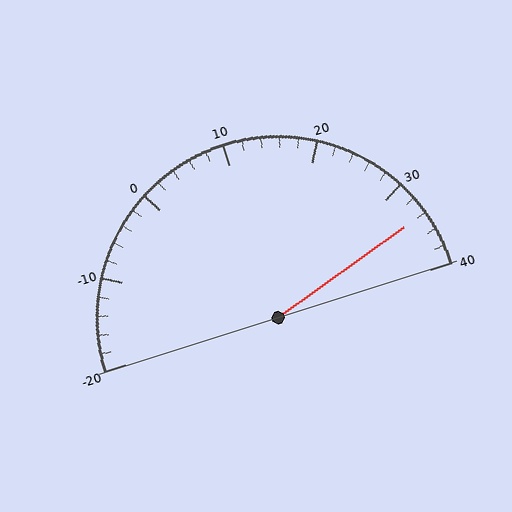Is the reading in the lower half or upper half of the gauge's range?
The reading is in the upper half of the range (-20 to 40).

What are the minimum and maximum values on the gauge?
The gauge ranges from -20 to 40.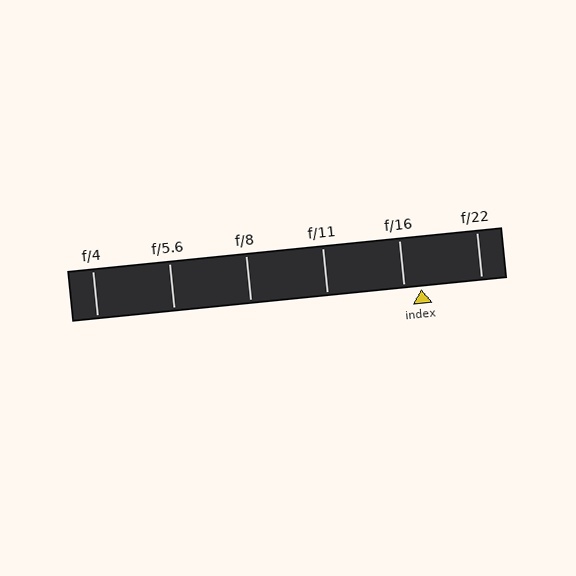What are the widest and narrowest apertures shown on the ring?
The widest aperture shown is f/4 and the narrowest is f/22.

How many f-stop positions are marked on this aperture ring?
There are 6 f-stop positions marked.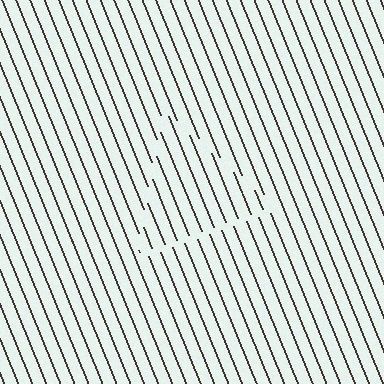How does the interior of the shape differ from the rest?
The interior of the shape contains the same grating, shifted by half a period — the contour is defined by the phase discontinuity where line-ends from the inner and outer gratings abut.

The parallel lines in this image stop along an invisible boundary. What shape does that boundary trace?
An illusory triangle. The interior of the shape contains the same grating, shifted by half a period — the contour is defined by the phase discontinuity where line-ends from the inner and outer gratings abut.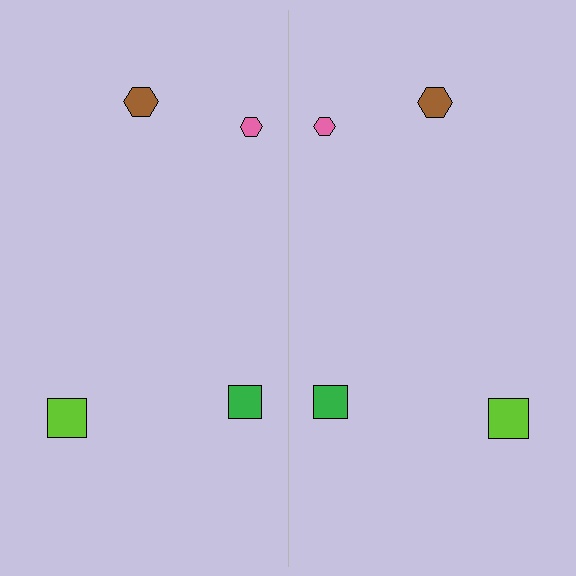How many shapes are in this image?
There are 8 shapes in this image.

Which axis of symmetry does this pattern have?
The pattern has a vertical axis of symmetry running through the center of the image.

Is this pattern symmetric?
Yes, this pattern has bilateral (reflection) symmetry.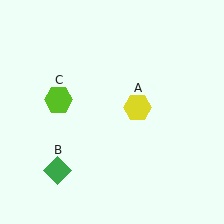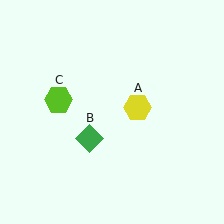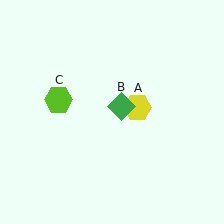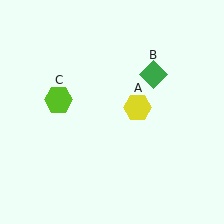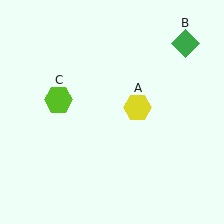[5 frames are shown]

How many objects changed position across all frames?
1 object changed position: green diamond (object B).